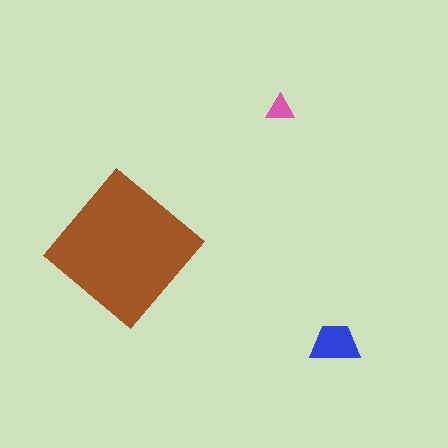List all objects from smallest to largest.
The pink triangle, the blue trapezoid, the brown diamond.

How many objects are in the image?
There are 3 objects in the image.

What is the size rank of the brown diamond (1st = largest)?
1st.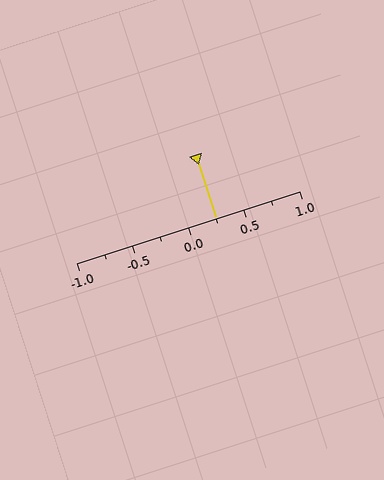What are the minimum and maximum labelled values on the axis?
The axis runs from -1.0 to 1.0.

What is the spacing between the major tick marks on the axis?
The major ticks are spaced 0.5 apart.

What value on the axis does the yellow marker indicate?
The marker indicates approximately 0.25.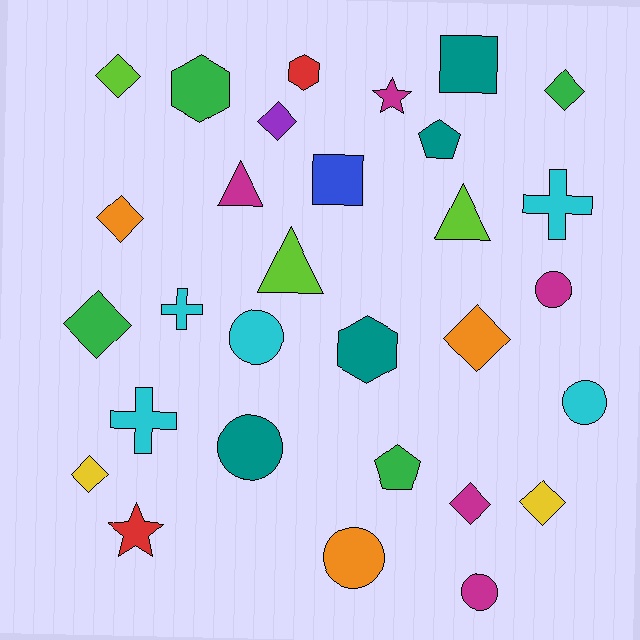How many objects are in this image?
There are 30 objects.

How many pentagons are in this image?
There are 2 pentagons.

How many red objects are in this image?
There are 2 red objects.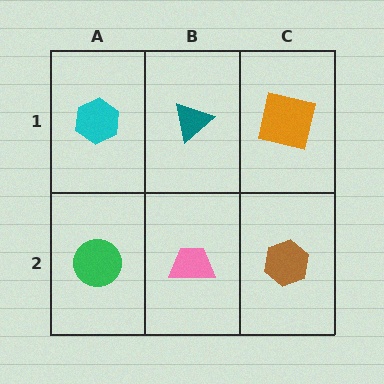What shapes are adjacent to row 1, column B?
A pink trapezoid (row 2, column B), a cyan hexagon (row 1, column A), an orange square (row 1, column C).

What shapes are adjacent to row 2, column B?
A teal triangle (row 1, column B), a green circle (row 2, column A), a brown hexagon (row 2, column C).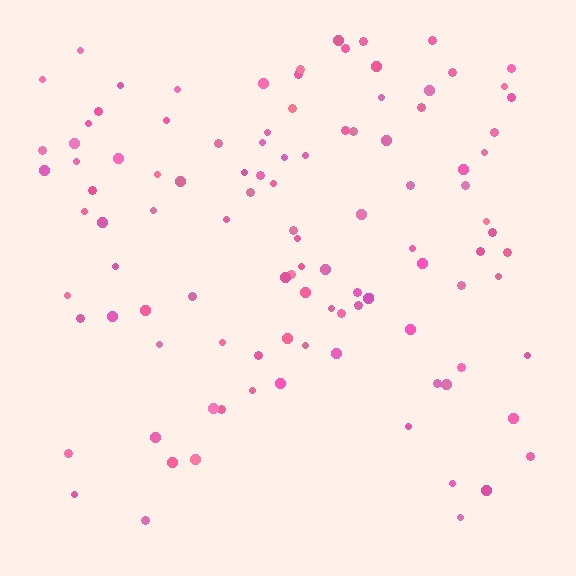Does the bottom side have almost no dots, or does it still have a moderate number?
Still a moderate number, just noticeably fewer than the top.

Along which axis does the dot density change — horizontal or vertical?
Vertical.